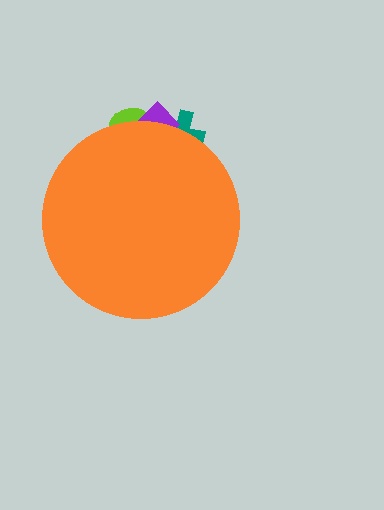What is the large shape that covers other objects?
An orange circle.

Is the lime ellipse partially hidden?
Yes, the lime ellipse is partially hidden behind the orange circle.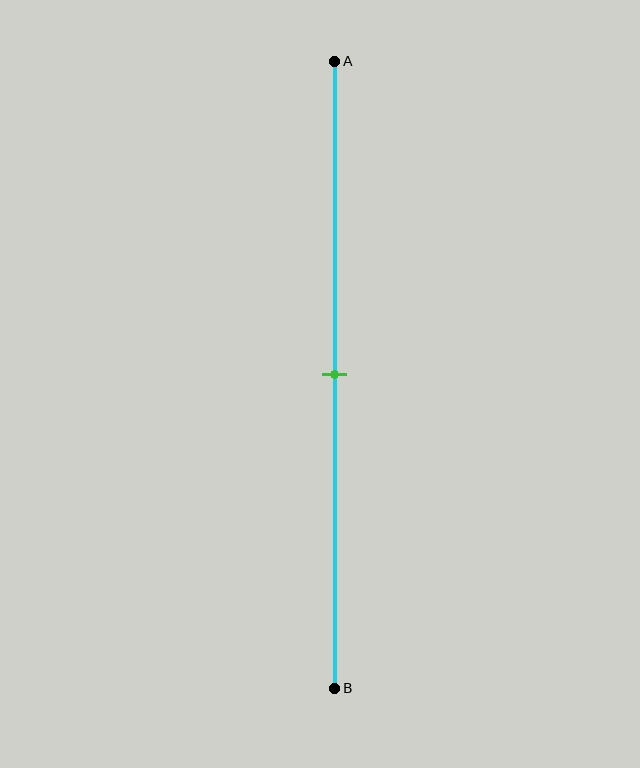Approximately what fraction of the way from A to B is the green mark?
The green mark is approximately 50% of the way from A to B.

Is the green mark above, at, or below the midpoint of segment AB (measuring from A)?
The green mark is approximately at the midpoint of segment AB.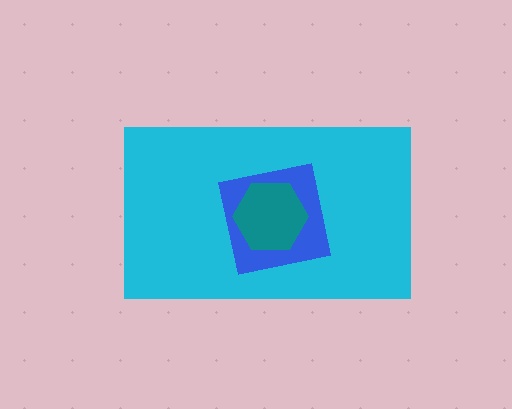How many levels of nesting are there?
3.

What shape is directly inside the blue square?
The teal hexagon.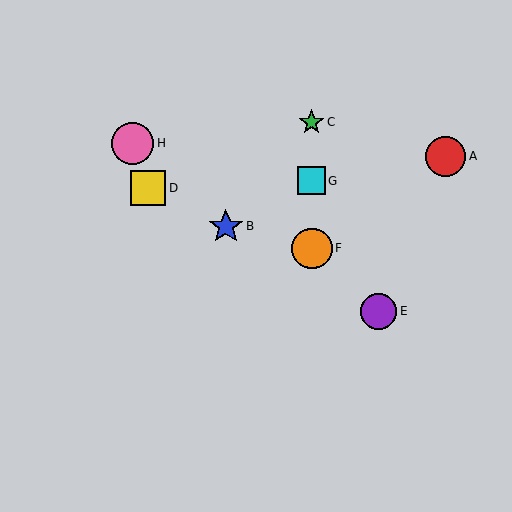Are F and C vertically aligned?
Yes, both are at x≈312.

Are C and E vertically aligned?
No, C is at x≈312 and E is at x≈379.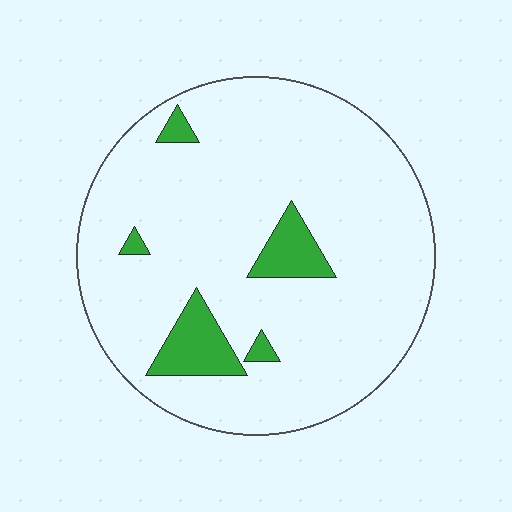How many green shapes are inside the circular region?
5.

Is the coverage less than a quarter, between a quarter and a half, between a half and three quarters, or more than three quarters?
Less than a quarter.